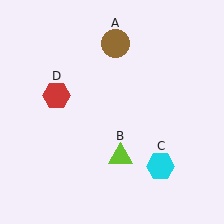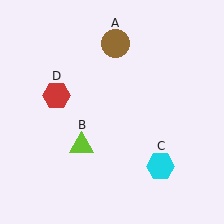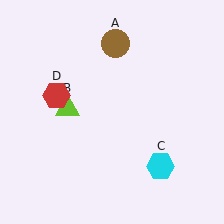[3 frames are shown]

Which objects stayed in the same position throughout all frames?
Brown circle (object A) and cyan hexagon (object C) and red hexagon (object D) remained stationary.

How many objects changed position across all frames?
1 object changed position: lime triangle (object B).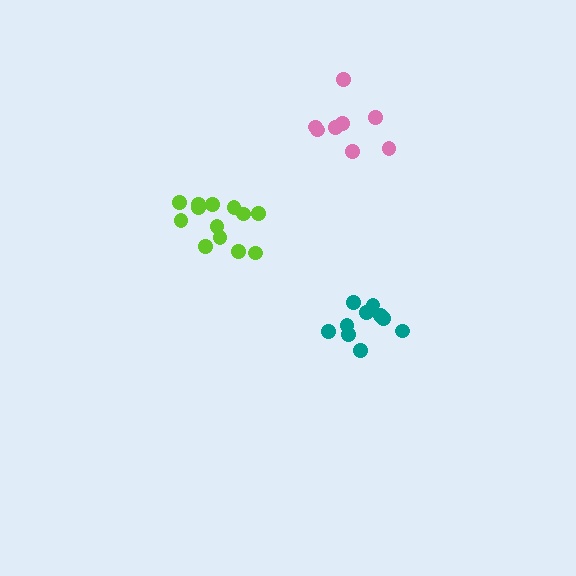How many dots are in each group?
Group 1: 14 dots, Group 2: 8 dots, Group 3: 10 dots (32 total).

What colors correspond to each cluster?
The clusters are colored: lime, pink, teal.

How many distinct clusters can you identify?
There are 3 distinct clusters.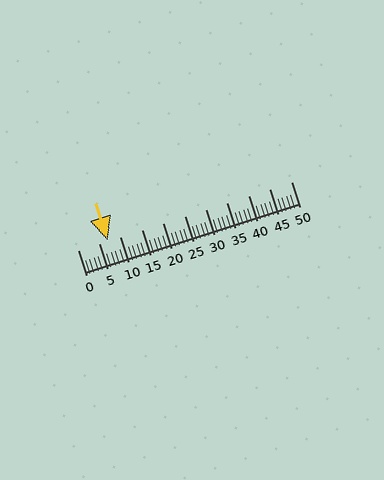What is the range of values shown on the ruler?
The ruler shows values from 0 to 50.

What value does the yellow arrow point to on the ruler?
The yellow arrow points to approximately 7.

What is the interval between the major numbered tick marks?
The major tick marks are spaced 5 units apart.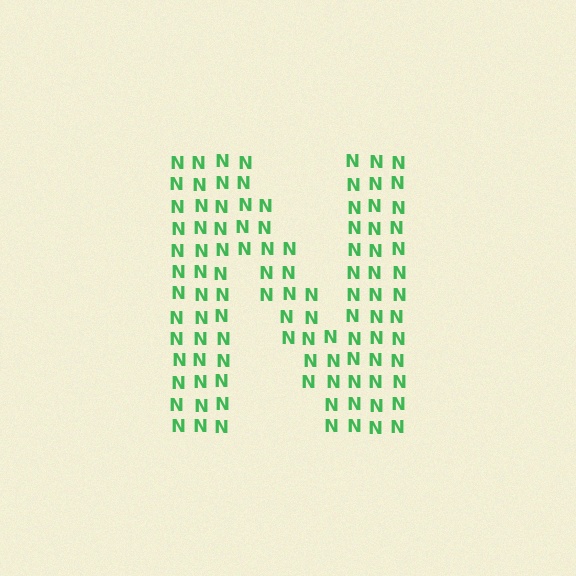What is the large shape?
The large shape is the letter N.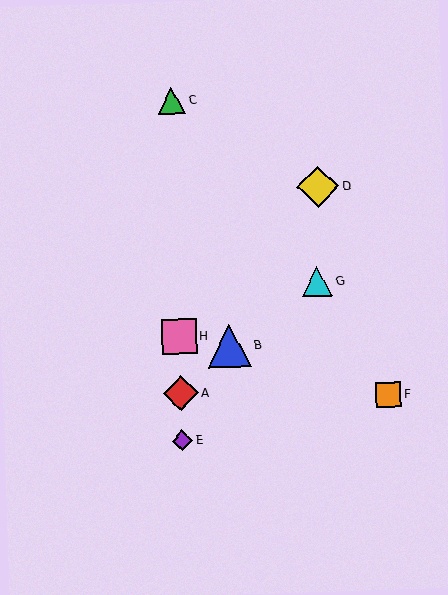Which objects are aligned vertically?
Objects A, C, E, H are aligned vertically.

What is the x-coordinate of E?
Object E is at x≈182.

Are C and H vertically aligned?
Yes, both are at x≈171.